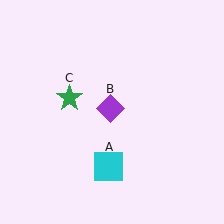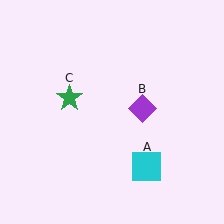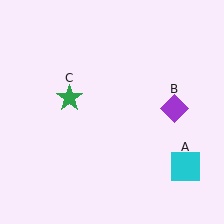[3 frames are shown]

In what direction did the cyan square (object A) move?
The cyan square (object A) moved right.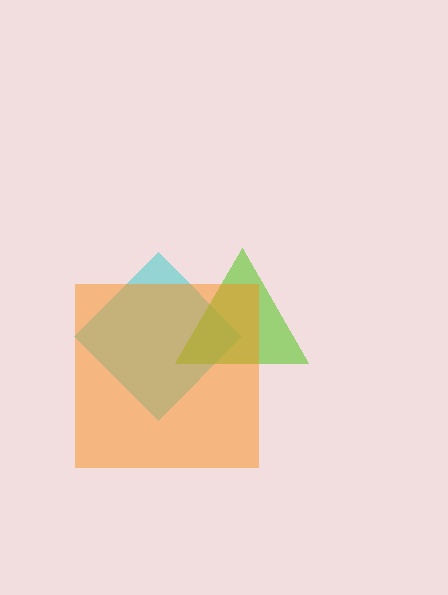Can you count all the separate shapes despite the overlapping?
Yes, there are 3 separate shapes.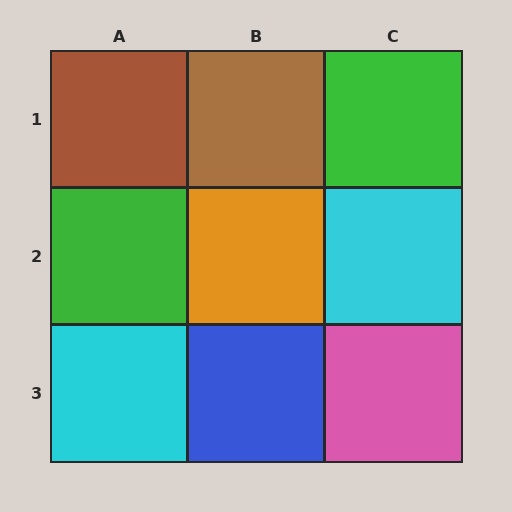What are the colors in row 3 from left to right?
Cyan, blue, pink.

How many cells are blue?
1 cell is blue.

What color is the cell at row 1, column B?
Brown.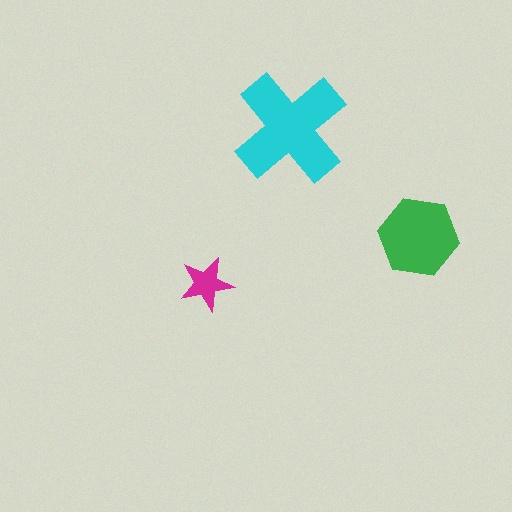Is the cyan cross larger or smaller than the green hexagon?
Larger.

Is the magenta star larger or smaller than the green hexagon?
Smaller.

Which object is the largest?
The cyan cross.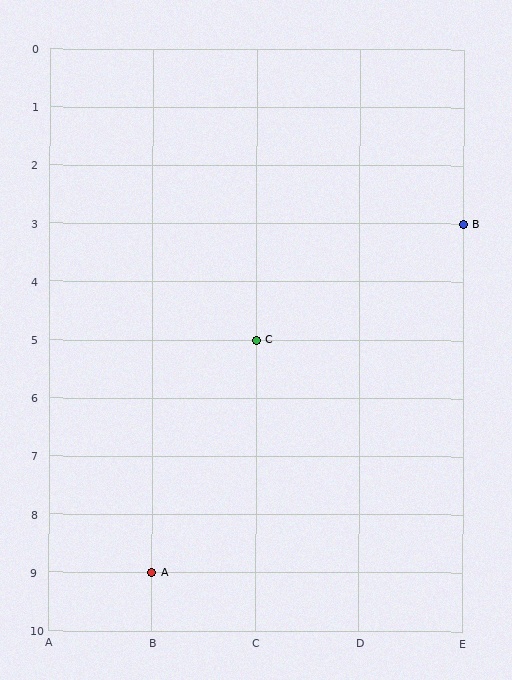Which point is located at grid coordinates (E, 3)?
Point B is at (E, 3).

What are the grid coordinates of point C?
Point C is at grid coordinates (C, 5).